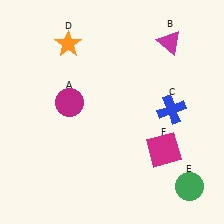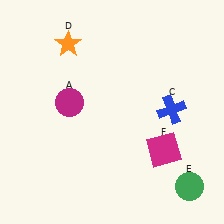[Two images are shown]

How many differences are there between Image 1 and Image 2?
There is 1 difference between the two images.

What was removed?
The magenta triangle (B) was removed in Image 2.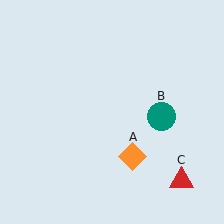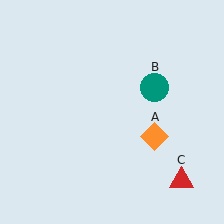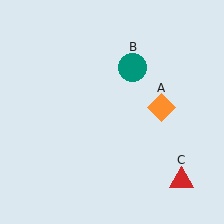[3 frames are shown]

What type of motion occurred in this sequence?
The orange diamond (object A), teal circle (object B) rotated counterclockwise around the center of the scene.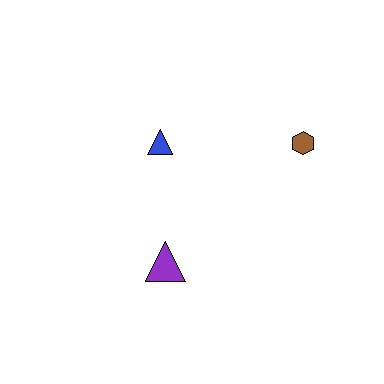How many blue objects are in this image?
There is 1 blue object.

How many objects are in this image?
There are 3 objects.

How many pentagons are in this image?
There are no pentagons.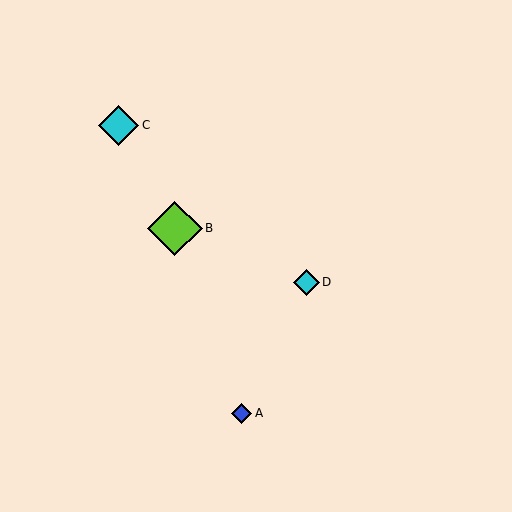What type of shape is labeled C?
Shape C is a cyan diamond.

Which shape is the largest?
The lime diamond (labeled B) is the largest.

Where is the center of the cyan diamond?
The center of the cyan diamond is at (119, 125).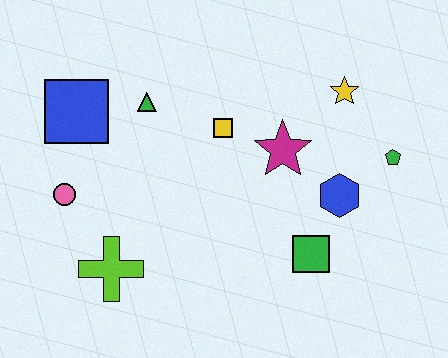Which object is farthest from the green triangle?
The green pentagon is farthest from the green triangle.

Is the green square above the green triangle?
No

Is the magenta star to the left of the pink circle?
No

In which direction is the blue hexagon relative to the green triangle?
The blue hexagon is to the right of the green triangle.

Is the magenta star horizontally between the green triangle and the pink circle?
No